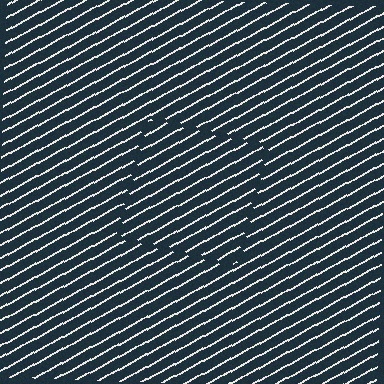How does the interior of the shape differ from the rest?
The interior of the shape contains the same grating, shifted by half a period — the contour is defined by the phase discontinuity where line-ends from the inner and outer gratings abut.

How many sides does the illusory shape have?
4 sides — the line-ends trace a square.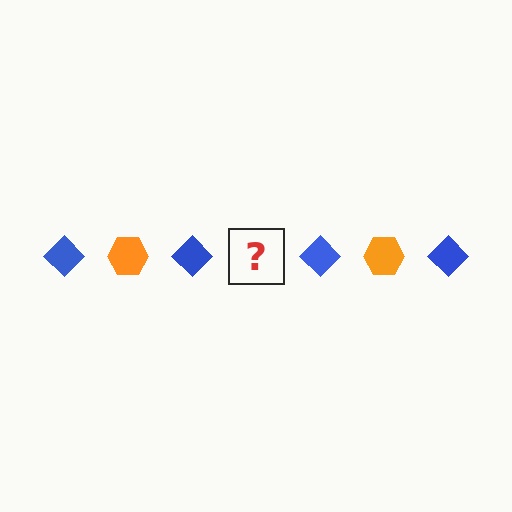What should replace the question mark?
The question mark should be replaced with an orange hexagon.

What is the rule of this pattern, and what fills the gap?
The rule is that the pattern alternates between blue diamond and orange hexagon. The gap should be filled with an orange hexagon.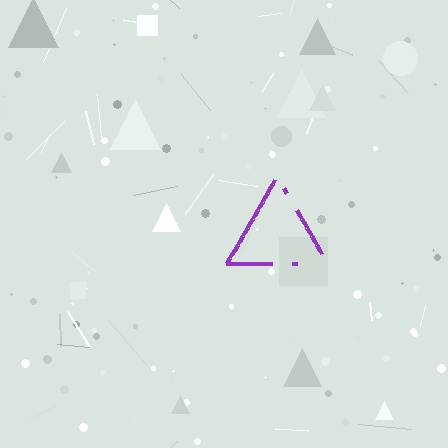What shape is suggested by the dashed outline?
The dashed outline suggests a triangle.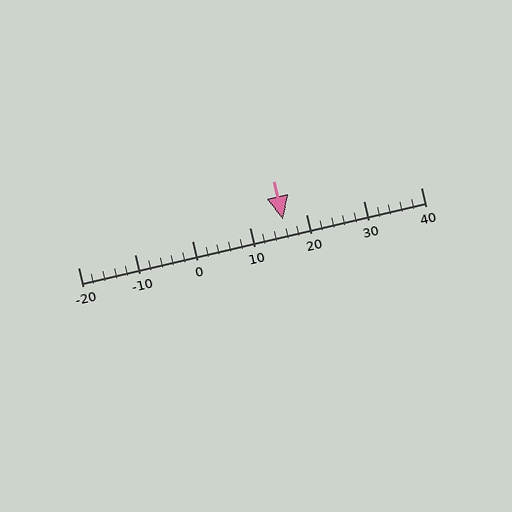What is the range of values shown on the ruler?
The ruler shows values from -20 to 40.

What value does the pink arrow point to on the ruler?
The pink arrow points to approximately 16.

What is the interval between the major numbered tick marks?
The major tick marks are spaced 10 units apart.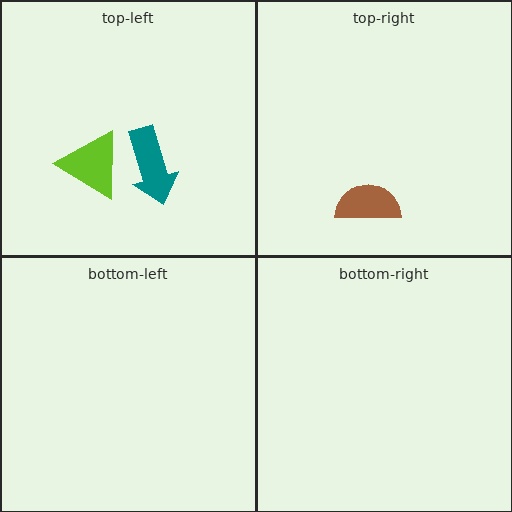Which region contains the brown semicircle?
The top-right region.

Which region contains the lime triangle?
The top-left region.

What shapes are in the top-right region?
The brown semicircle.